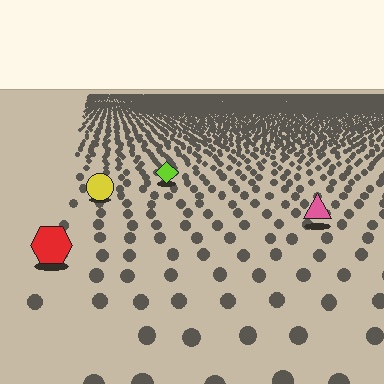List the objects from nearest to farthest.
From nearest to farthest: the red hexagon, the pink triangle, the yellow circle, the lime diamond.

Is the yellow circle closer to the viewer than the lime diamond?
Yes. The yellow circle is closer — you can tell from the texture gradient: the ground texture is coarser near it.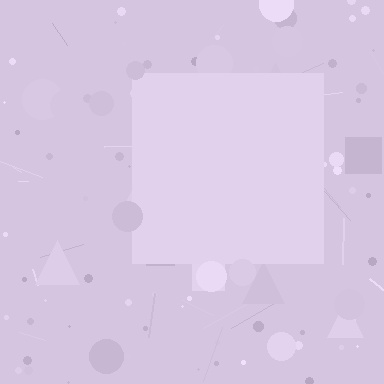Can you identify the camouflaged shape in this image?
The camouflaged shape is a square.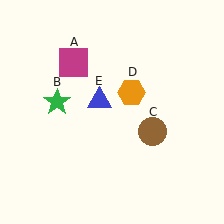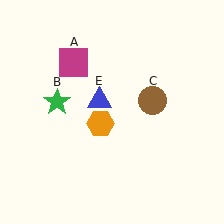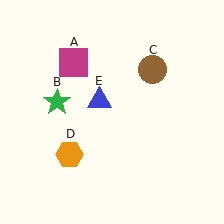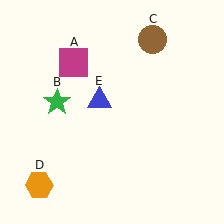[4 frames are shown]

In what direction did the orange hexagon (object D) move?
The orange hexagon (object D) moved down and to the left.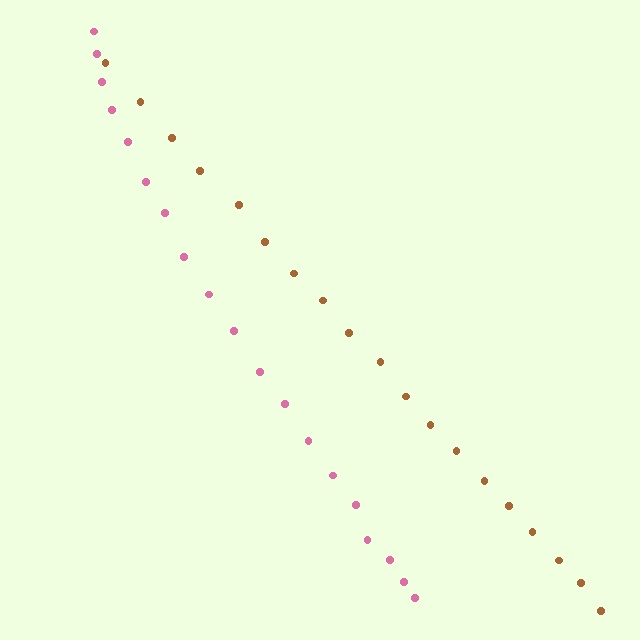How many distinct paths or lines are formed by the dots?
There are 2 distinct paths.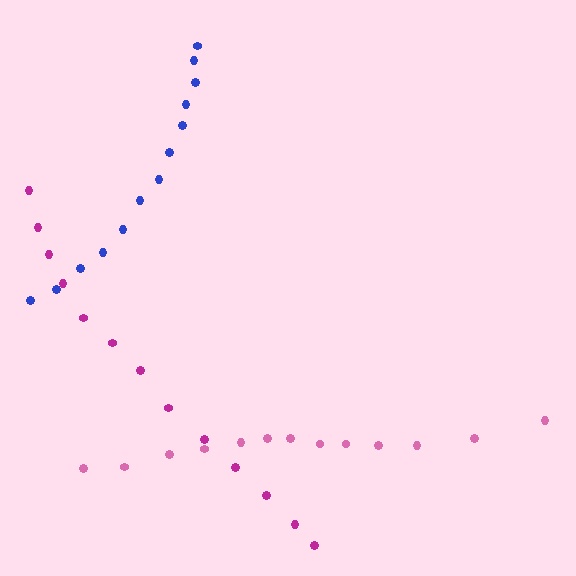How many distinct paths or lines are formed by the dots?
There are 3 distinct paths.